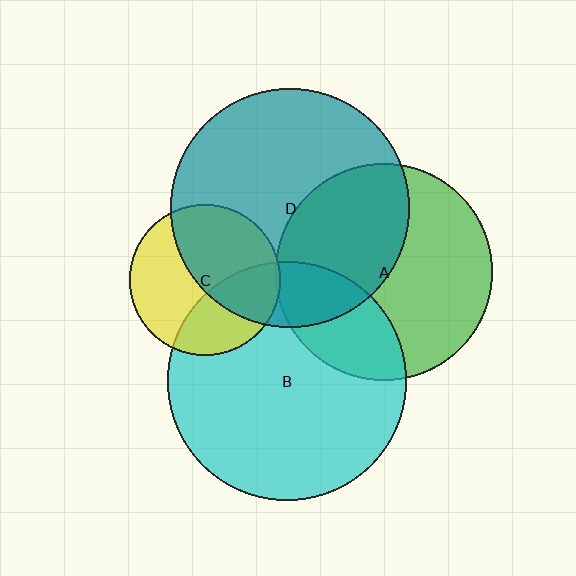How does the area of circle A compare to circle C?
Approximately 2.1 times.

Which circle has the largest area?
Circle B (cyan).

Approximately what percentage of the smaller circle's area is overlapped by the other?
Approximately 25%.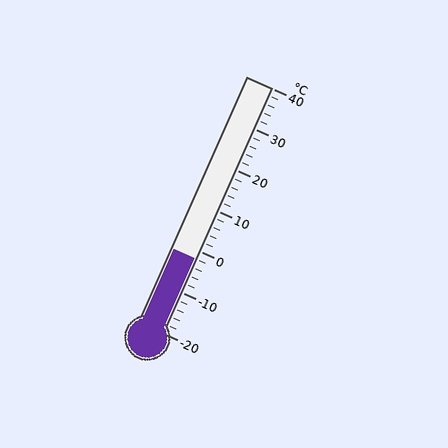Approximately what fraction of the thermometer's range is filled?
The thermometer is filled to approximately 30% of its range.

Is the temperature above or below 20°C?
The temperature is below 20°C.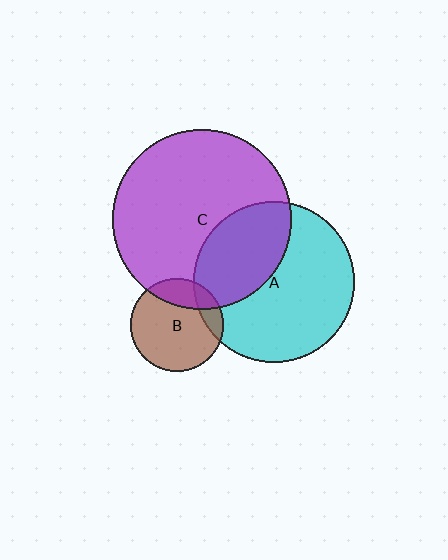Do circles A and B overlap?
Yes.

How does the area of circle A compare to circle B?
Approximately 3.0 times.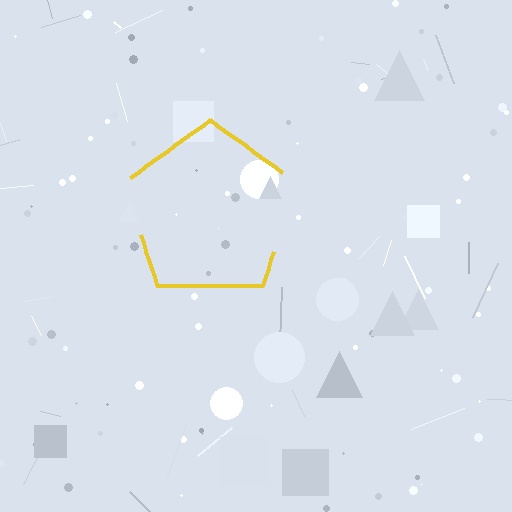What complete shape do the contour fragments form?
The contour fragments form a pentagon.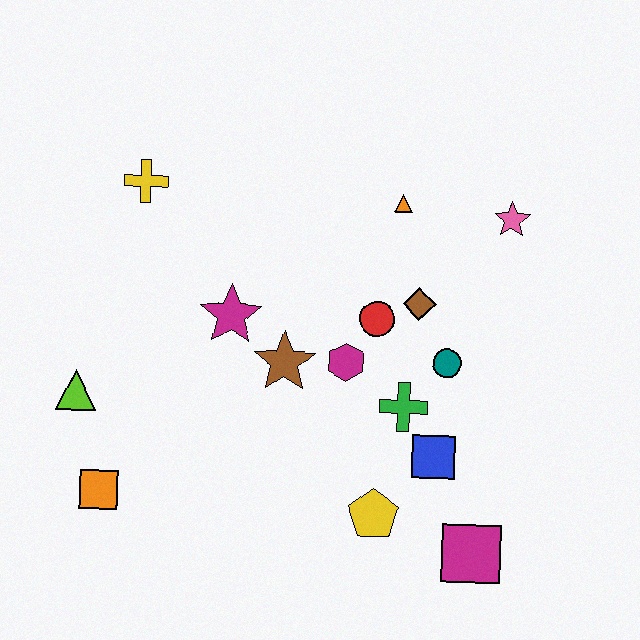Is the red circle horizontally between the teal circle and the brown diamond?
No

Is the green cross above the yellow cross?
No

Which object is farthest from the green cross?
The yellow cross is farthest from the green cross.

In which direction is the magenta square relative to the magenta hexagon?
The magenta square is below the magenta hexagon.